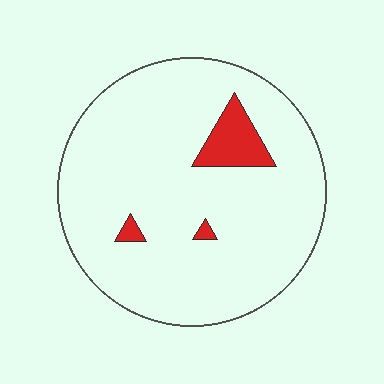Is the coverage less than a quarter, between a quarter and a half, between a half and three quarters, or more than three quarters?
Less than a quarter.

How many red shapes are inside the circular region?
3.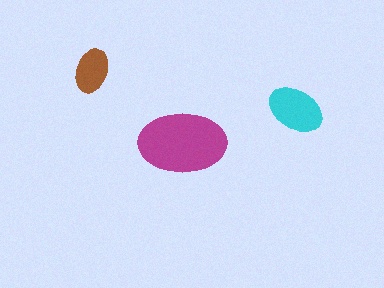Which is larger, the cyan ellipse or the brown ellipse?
The cyan one.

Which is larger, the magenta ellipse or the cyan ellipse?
The magenta one.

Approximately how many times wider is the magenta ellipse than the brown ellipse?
About 2 times wider.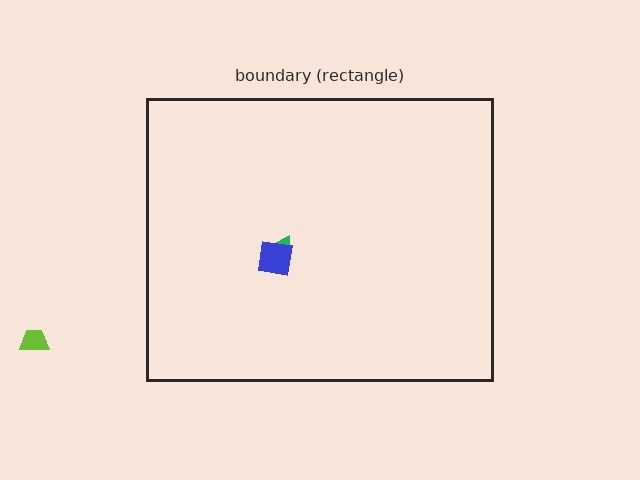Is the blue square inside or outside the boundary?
Inside.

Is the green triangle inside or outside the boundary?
Inside.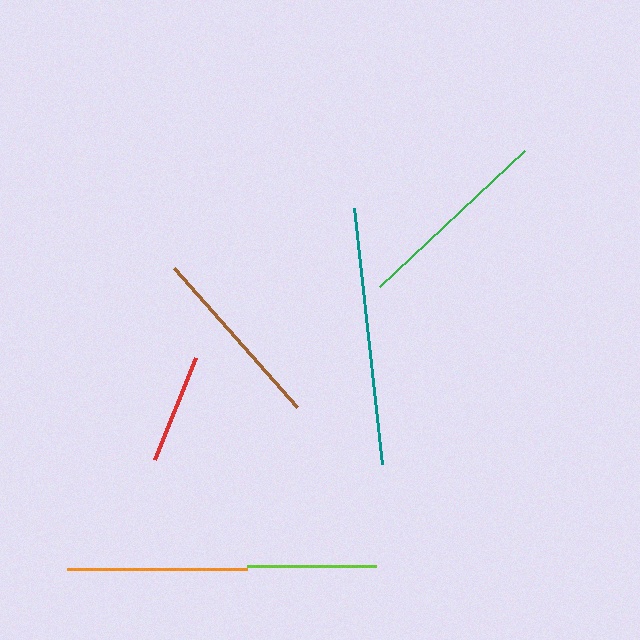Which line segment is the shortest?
The red line is the shortest at approximately 110 pixels.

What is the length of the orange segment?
The orange segment is approximately 180 pixels long.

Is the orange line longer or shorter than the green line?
The green line is longer than the orange line.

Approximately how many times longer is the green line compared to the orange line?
The green line is approximately 1.1 times the length of the orange line.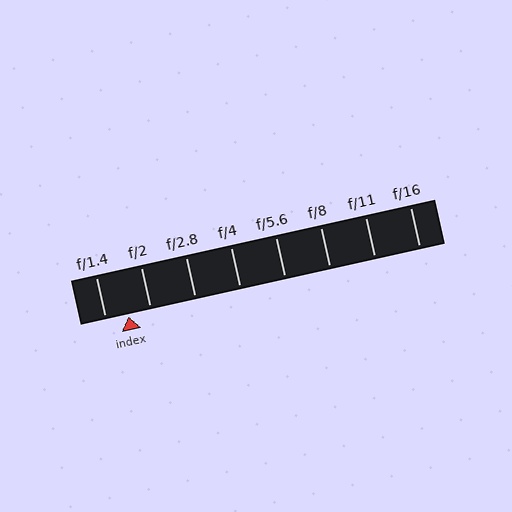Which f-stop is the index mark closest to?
The index mark is closest to f/2.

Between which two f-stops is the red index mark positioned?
The index mark is between f/1.4 and f/2.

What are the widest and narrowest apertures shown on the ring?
The widest aperture shown is f/1.4 and the narrowest is f/16.